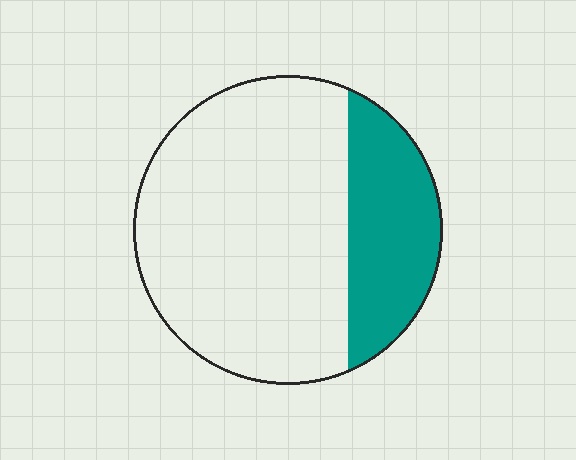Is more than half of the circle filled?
No.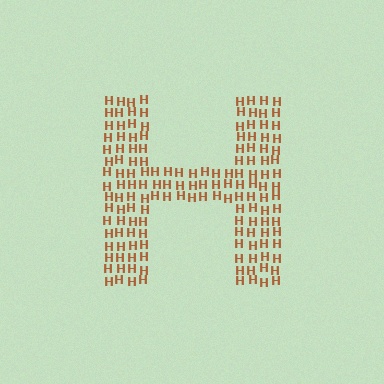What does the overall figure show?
The overall figure shows the letter H.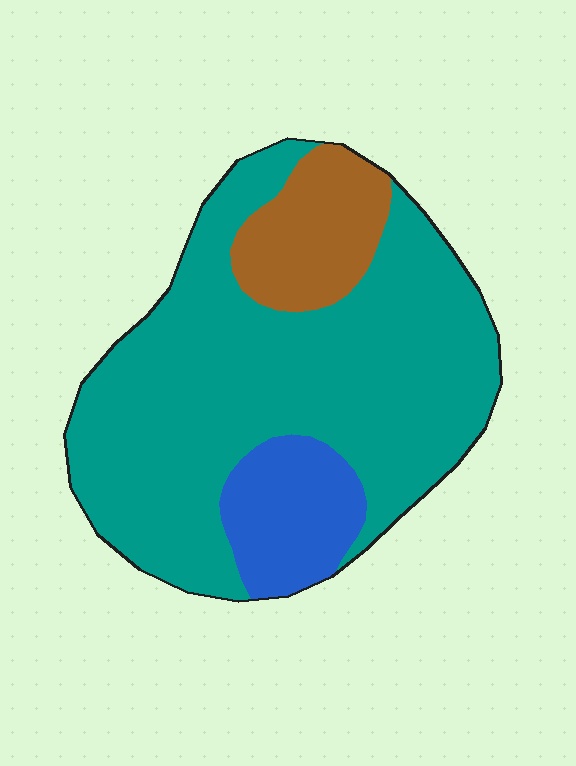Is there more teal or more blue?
Teal.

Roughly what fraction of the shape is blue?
Blue covers roughly 15% of the shape.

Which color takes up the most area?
Teal, at roughly 75%.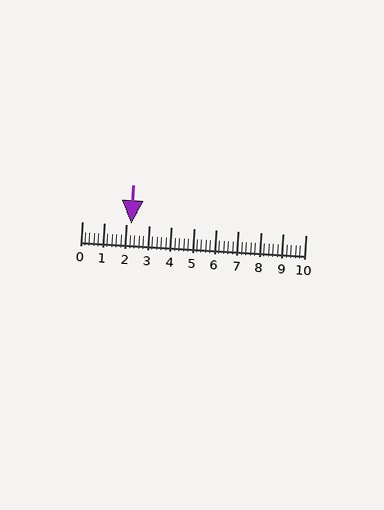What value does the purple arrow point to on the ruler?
The purple arrow points to approximately 2.2.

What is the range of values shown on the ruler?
The ruler shows values from 0 to 10.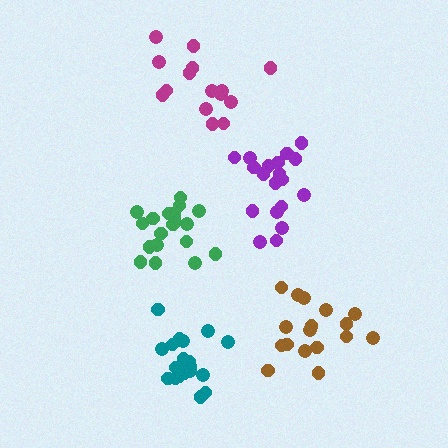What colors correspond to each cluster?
The clusters are colored: teal, purple, magenta, brown, green.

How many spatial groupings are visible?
There are 5 spatial groupings.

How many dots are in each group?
Group 1: 19 dots, Group 2: 19 dots, Group 3: 15 dots, Group 4: 17 dots, Group 5: 19 dots (89 total).